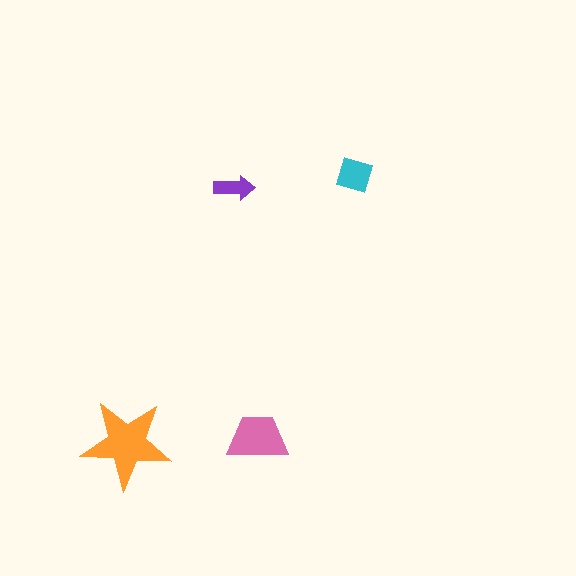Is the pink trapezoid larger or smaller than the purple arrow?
Larger.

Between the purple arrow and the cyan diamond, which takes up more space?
The cyan diamond.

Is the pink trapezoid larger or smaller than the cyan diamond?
Larger.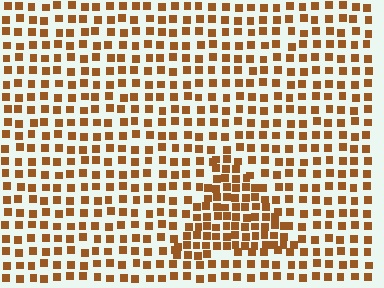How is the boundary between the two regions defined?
The boundary is defined by a change in element density (approximately 1.8x ratio). All elements are the same color, size, and shape.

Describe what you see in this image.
The image contains small brown elements arranged at two different densities. A triangle-shaped region is visible where the elements are more densely packed than the surrounding area.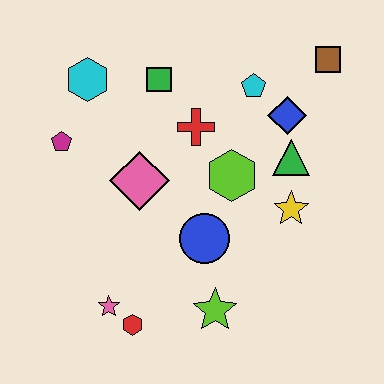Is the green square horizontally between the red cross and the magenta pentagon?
Yes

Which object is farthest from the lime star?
The brown square is farthest from the lime star.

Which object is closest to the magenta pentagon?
The cyan hexagon is closest to the magenta pentagon.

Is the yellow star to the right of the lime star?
Yes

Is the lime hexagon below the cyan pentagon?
Yes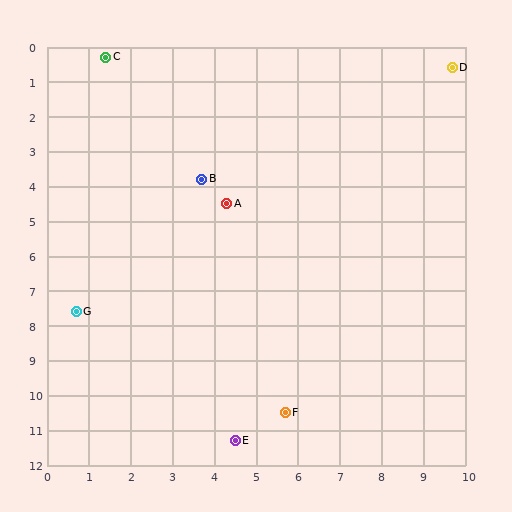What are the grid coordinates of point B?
Point B is at approximately (3.7, 3.8).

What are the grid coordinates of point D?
Point D is at approximately (9.7, 0.6).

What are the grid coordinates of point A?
Point A is at approximately (4.3, 4.5).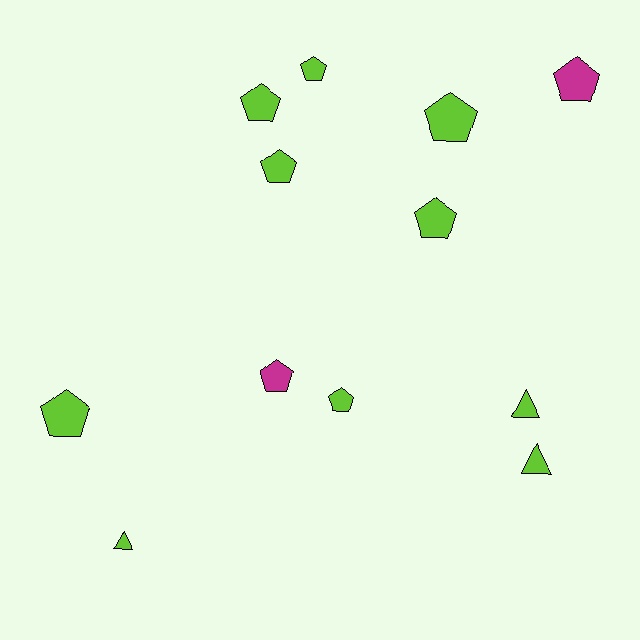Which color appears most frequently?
Lime, with 10 objects.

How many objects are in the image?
There are 12 objects.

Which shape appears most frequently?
Pentagon, with 9 objects.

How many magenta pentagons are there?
There are 2 magenta pentagons.